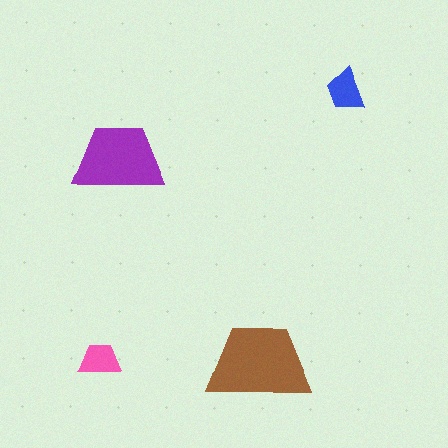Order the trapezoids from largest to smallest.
the brown one, the purple one, the blue one, the pink one.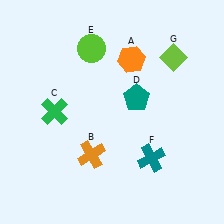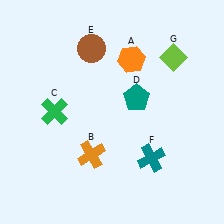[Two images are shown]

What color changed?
The circle (E) changed from lime in Image 1 to brown in Image 2.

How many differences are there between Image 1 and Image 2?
There is 1 difference between the two images.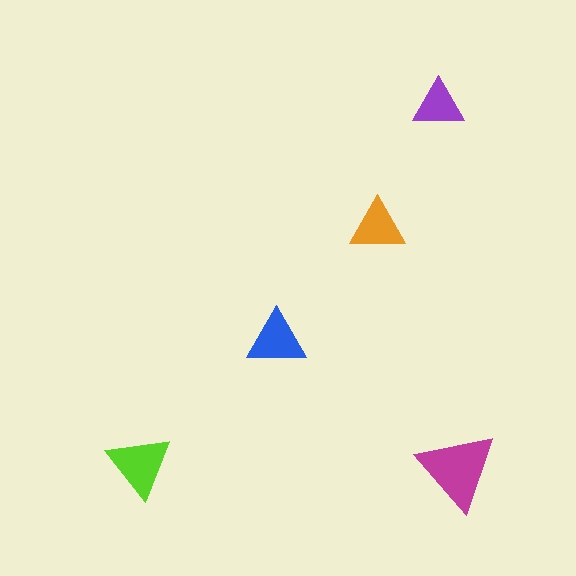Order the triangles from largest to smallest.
the magenta one, the lime one, the blue one, the orange one, the purple one.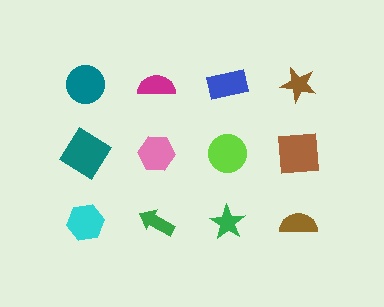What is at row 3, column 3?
A green star.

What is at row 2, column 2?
A pink hexagon.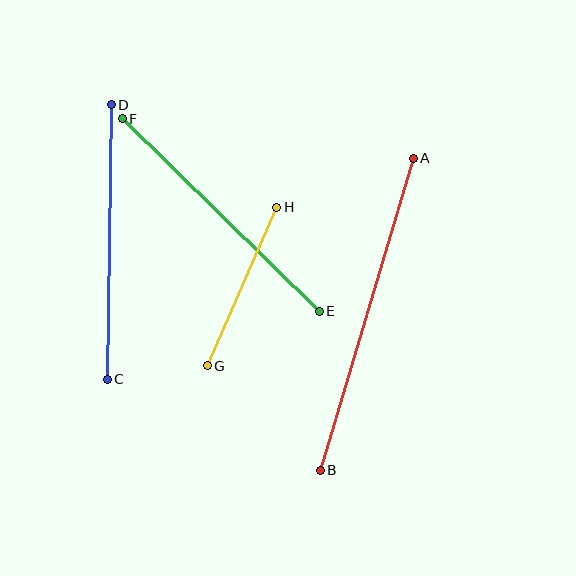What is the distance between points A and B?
The distance is approximately 325 pixels.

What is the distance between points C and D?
The distance is approximately 275 pixels.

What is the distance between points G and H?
The distance is approximately 173 pixels.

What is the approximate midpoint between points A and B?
The midpoint is at approximately (367, 314) pixels.